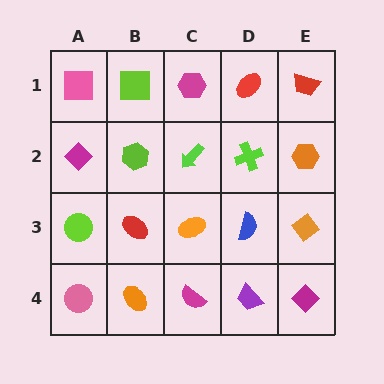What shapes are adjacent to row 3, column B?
A lime hexagon (row 2, column B), an orange ellipse (row 4, column B), a lime circle (row 3, column A), an orange ellipse (row 3, column C).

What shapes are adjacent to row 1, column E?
An orange hexagon (row 2, column E), a red ellipse (row 1, column D).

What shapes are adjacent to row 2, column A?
A pink square (row 1, column A), a lime circle (row 3, column A), a lime hexagon (row 2, column B).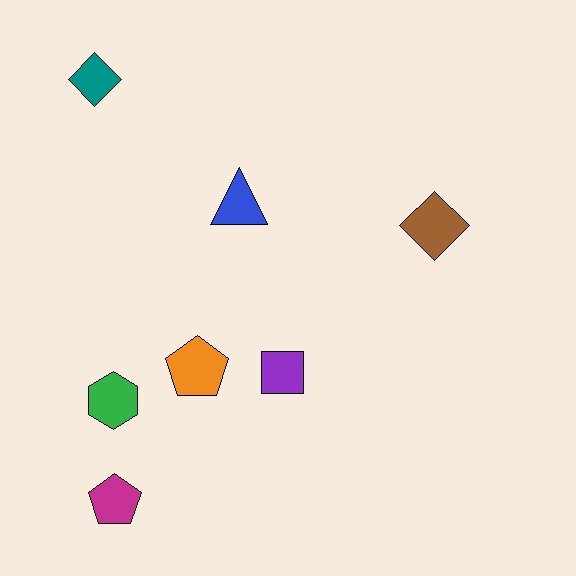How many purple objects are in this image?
There is 1 purple object.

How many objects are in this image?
There are 7 objects.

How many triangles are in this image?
There is 1 triangle.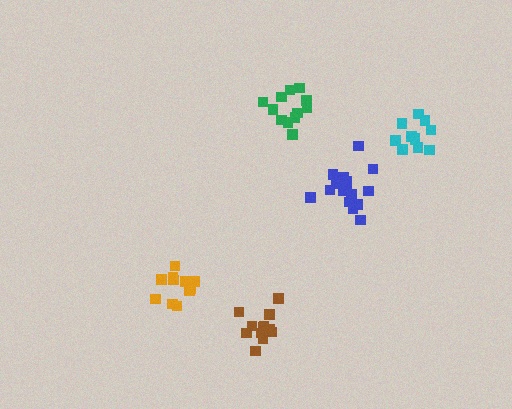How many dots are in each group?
Group 1: 11 dots, Group 2: 13 dots, Group 3: 12 dots, Group 4: 16 dots, Group 5: 11 dots (63 total).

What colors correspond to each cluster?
The clusters are colored: cyan, brown, green, blue, orange.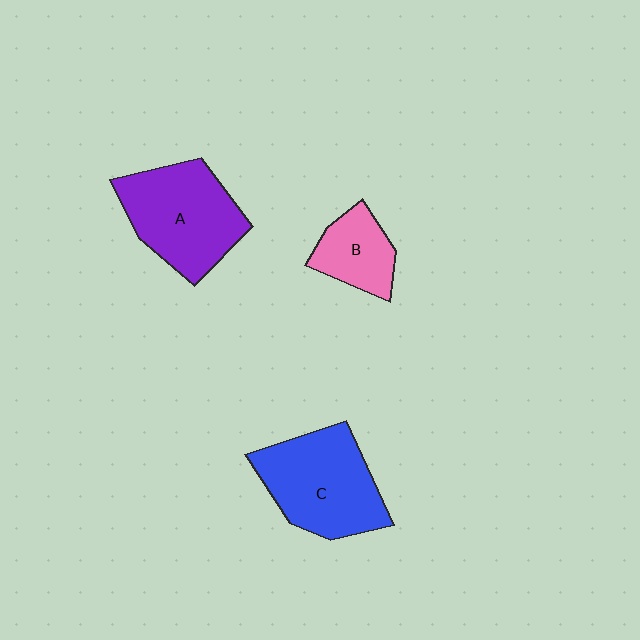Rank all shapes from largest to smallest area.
From largest to smallest: C (blue), A (purple), B (pink).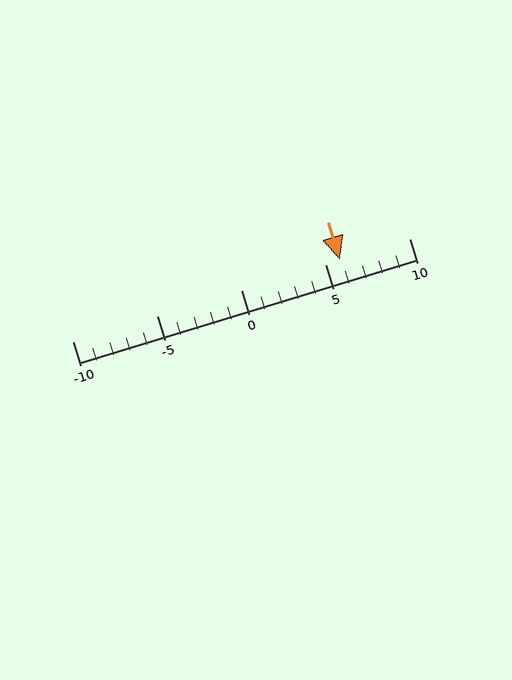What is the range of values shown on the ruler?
The ruler shows values from -10 to 10.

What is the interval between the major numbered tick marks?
The major tick marks are spaced 5 units apart.